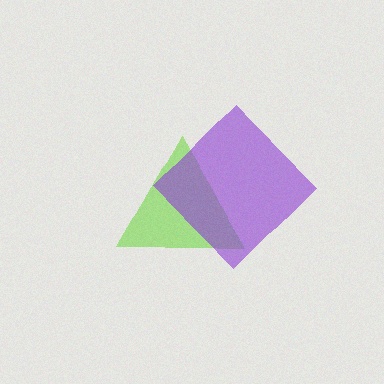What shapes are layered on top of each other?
The layered shapes are: a lime triangle, a purple diamond.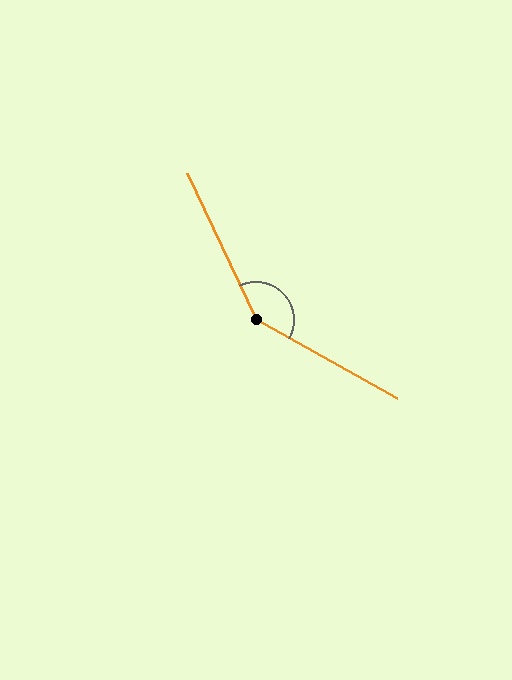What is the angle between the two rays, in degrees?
Approximately 145 degrees.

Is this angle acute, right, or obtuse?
It is obtuse.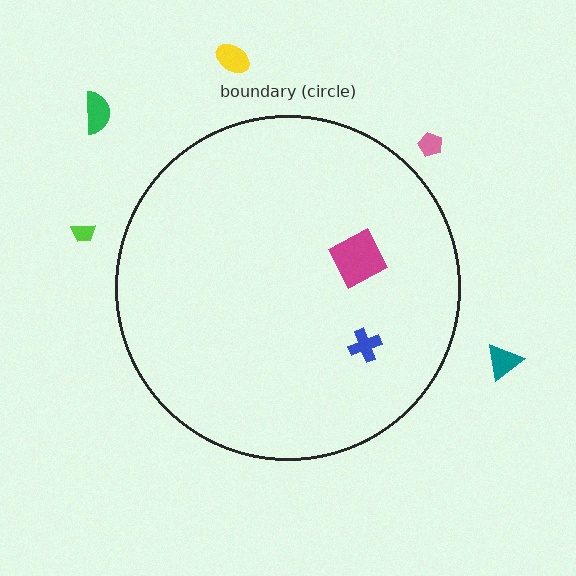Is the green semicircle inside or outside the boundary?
Outside.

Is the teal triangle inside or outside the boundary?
Outside.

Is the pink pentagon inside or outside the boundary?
Outside.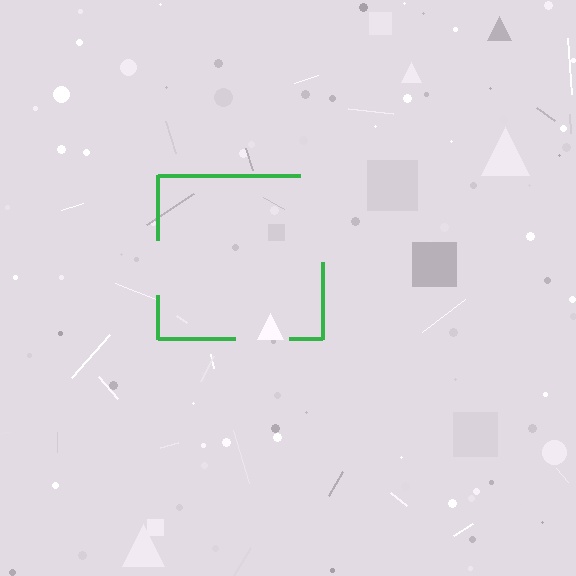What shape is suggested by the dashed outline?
The dashed outline suggests a square.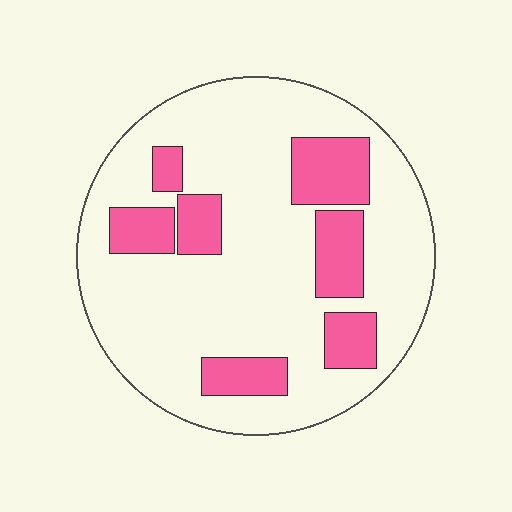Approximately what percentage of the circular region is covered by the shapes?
Approximately 25%.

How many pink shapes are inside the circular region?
7.